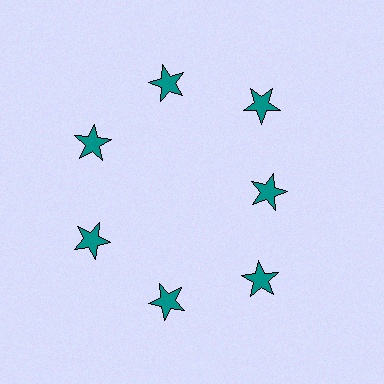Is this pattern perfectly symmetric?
No. The 7 teal stars are arranged in a ring, but one element near the 3 o'clock position is pulled inward toward the center, breaking the 7-fold rotational symmetry.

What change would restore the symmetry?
The symmetry would be restored by moving it outward, back onto the ring so that all 7 stars sit at equal angles and equal distance from the center.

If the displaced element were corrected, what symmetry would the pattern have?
It would have 7-fold rotational symmetry — the pattern would map onto itself every 51 degrees.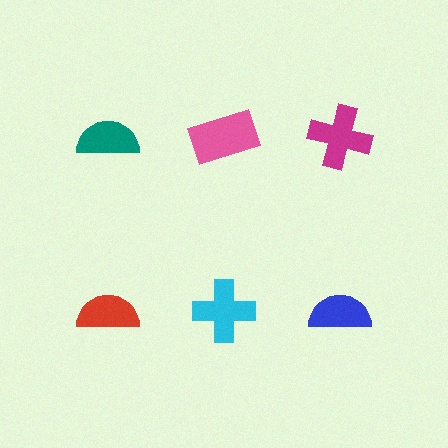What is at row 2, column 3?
A blue semicircle.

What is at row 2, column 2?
A cyan cross.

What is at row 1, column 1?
A teal semicircle.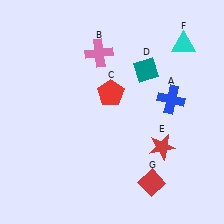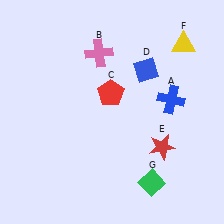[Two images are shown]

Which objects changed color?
D changed from teal to blue. F changed from cyan to yellow. G changed from red to green.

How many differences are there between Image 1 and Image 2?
There are 3 differences between the two images.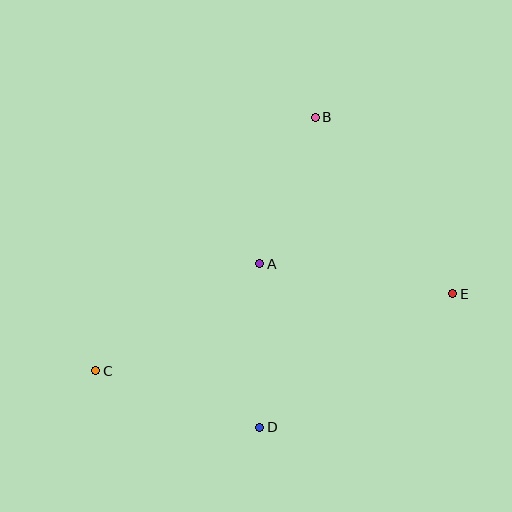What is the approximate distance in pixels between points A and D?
The distance between A and D is approximately 164 pixels.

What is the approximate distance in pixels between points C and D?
The distance between C and D is approximately 174 pixels.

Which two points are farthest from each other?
Points C and E are farthest from each other.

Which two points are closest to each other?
Points A and B are closest to each other.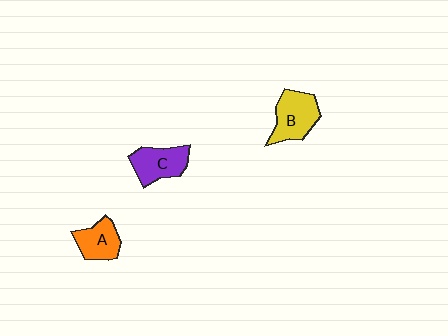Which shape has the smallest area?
Shape A (orange).